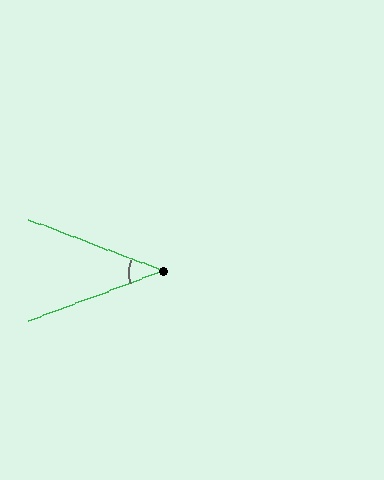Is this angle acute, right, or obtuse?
It is acute.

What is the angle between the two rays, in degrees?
Approximately 41 degrees.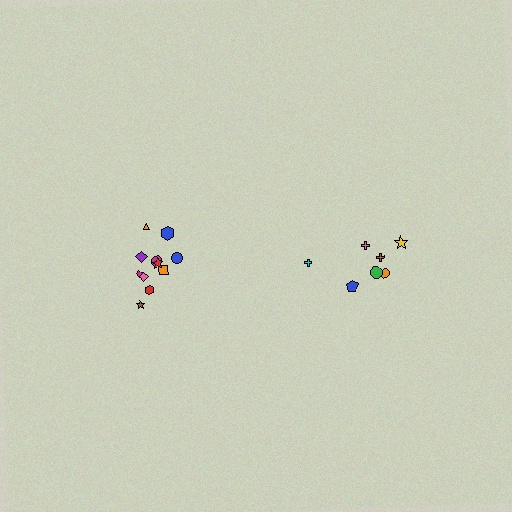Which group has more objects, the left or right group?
The left group.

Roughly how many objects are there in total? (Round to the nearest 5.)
Roughly 20 objects in total.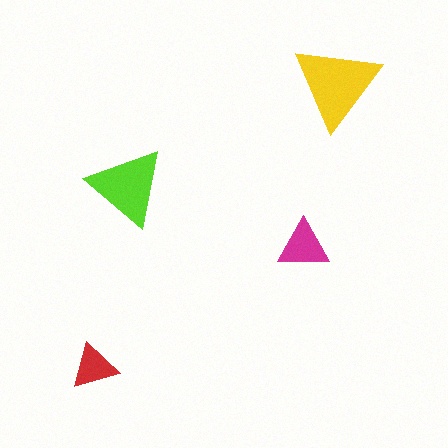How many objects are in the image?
There are 4 objects in the image.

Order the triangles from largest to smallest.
the yellow one, the lime one, the magenta one, the red one.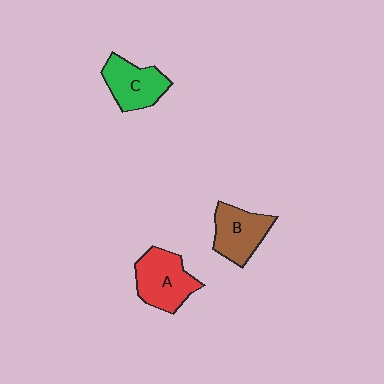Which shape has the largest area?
Shape A (red).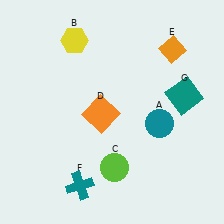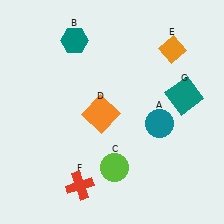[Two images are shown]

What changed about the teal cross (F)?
In Image 1, F is teal. In Image 2, it changed to red.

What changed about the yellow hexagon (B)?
In Image 1, B is yellow. In Image 2, it changed to teal.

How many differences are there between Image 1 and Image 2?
There are 2 differences between the two images.